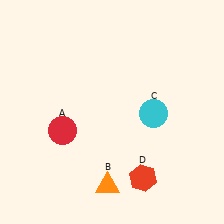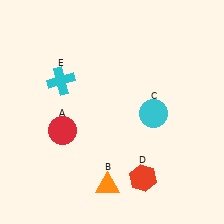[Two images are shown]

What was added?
A cyan cross (E) was added in Image 2.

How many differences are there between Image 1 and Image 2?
There is 1 difference between the two images.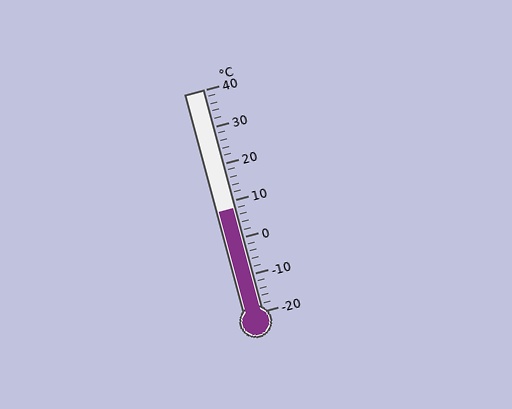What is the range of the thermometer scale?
The thermometer scale ranges from -20°C to 40°C.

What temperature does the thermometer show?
The thermometer shows approximately 8°C.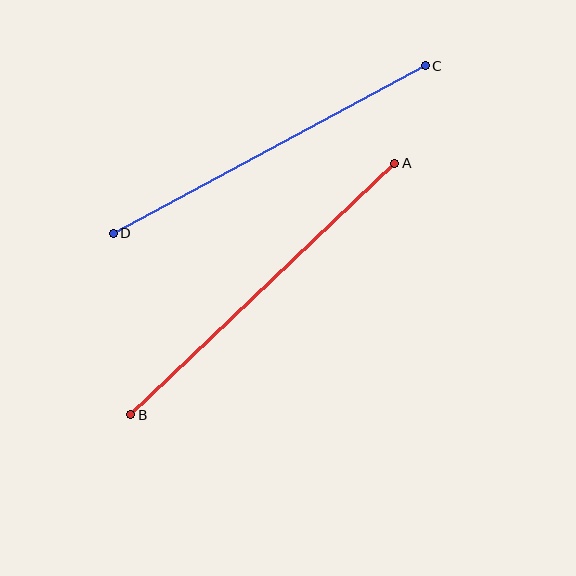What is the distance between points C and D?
The distance is approximately 354 pixels.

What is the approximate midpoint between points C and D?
The midpoint is at approximately (269, 150) pixels.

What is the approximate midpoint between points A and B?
The midpoint is at approximately (263, 289) pixels.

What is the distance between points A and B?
The distance is approximately 364 pixels.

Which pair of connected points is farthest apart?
Points A and B are farthest apart.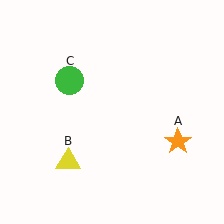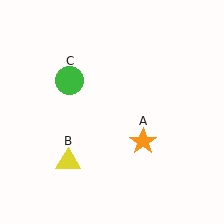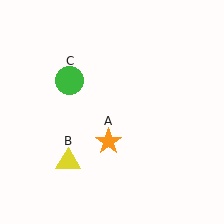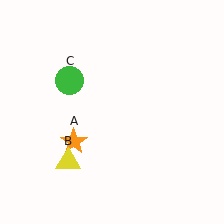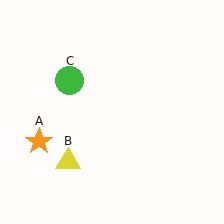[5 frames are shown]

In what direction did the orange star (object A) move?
The orange star (object A) moved left.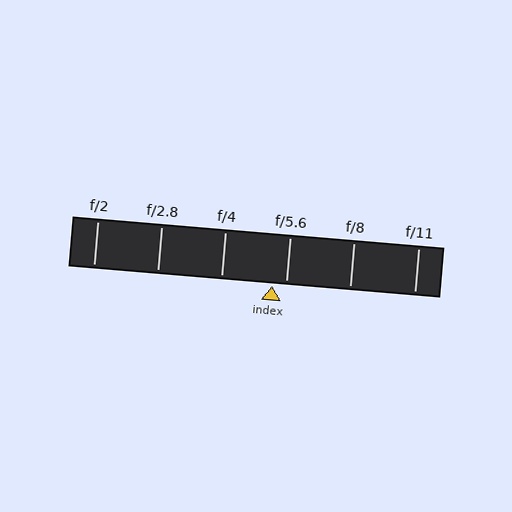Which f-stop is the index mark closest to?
The index mark is closest to f/5.6.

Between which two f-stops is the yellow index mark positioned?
The index mark is between f/4 and f/5.6.